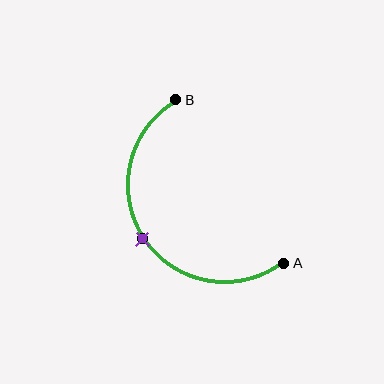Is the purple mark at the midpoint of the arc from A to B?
Yes. The purple mark lies on the arc at equal arc-length from both A and B — it is the arc midpoint.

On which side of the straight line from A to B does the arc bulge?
The arc bulges to the left of the straight line connecting A and B.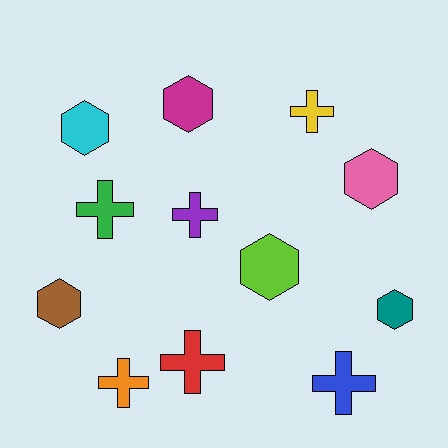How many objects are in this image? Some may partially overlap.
There are 12 objects.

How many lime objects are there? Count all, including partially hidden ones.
There is 1 lime object.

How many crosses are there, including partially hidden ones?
There are 6 crosses.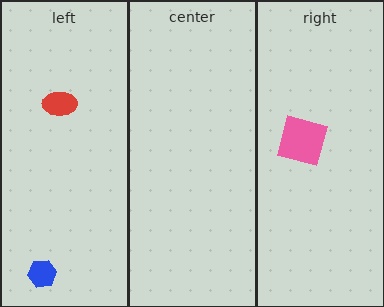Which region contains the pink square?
The right region.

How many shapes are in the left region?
2.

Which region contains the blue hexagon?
The left region.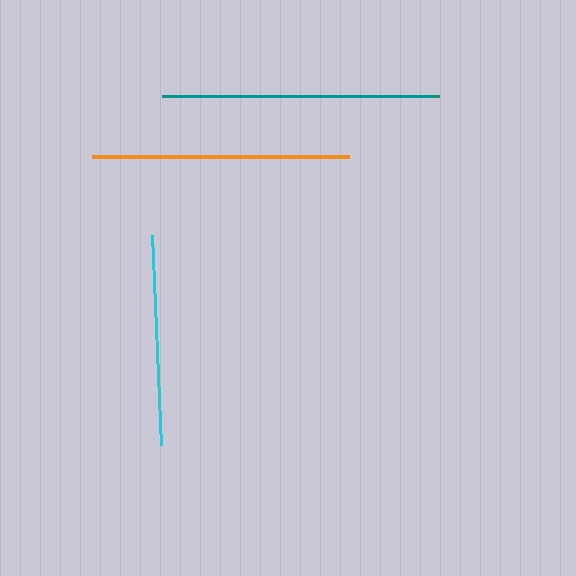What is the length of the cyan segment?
The cyan segment is approximately 210 pixels long.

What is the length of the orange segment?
The orange segment is approximately 258 pixels long.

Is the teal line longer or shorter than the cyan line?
The teal line is longer than the cyan line.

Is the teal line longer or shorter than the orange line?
The teal line is longer than the orange line.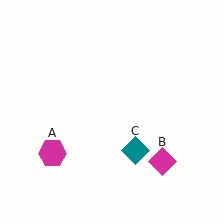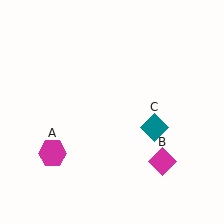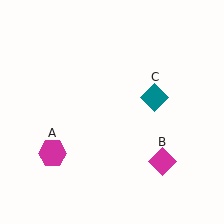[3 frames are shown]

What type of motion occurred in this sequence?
The teal diamond (object C) rotated counterclockwise around the center of the scene.